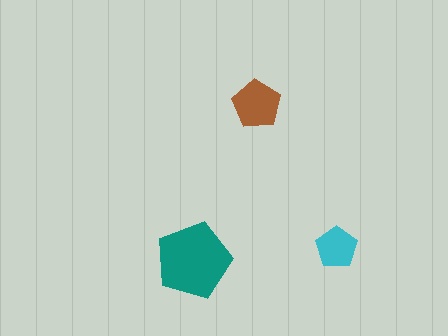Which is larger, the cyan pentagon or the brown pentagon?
The brown one.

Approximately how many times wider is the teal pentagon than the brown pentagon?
About 1.5 times wider.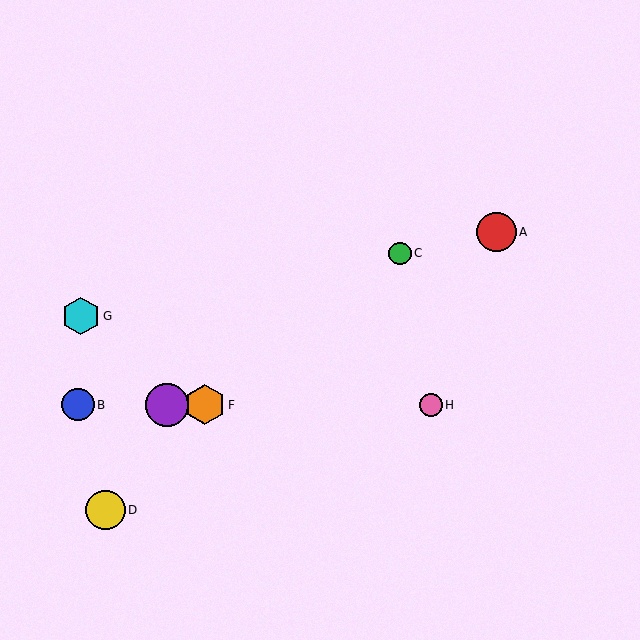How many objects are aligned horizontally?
4 objects (B, E, F, H) are aligned horizontally.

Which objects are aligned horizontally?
Objects B, E, F, H are aligned horizontally.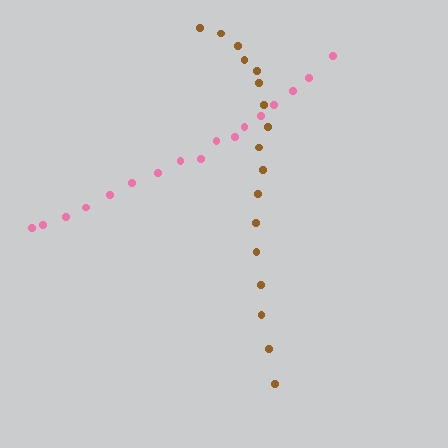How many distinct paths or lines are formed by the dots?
There are 2 distinct paths.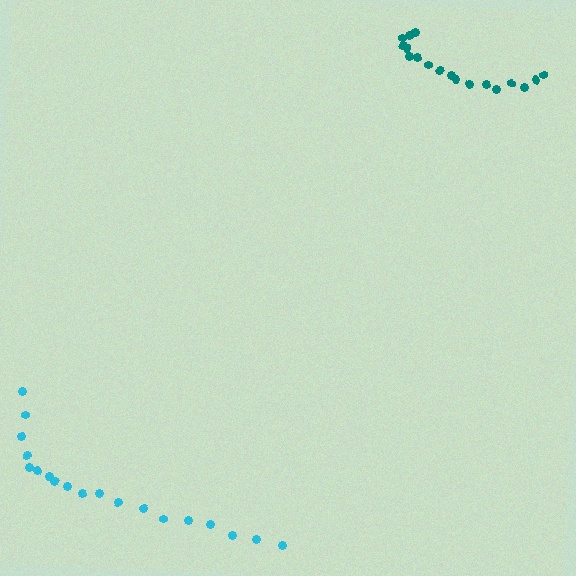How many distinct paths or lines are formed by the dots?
There are 2 distinct paths.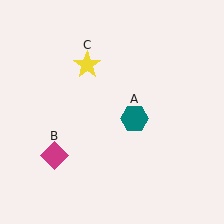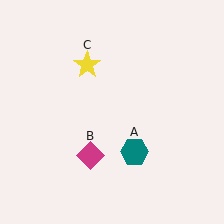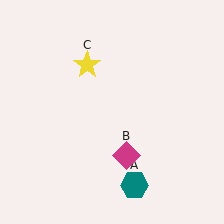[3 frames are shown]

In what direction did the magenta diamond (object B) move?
The magenta diamond (object B) moved right.